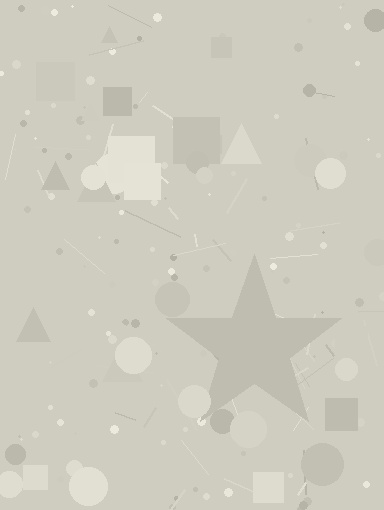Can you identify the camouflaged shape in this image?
The camouflaged shape is a star.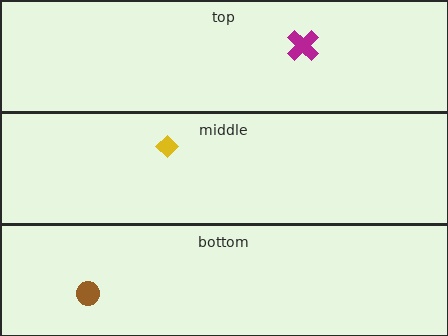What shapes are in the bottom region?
The brown circle.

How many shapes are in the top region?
1.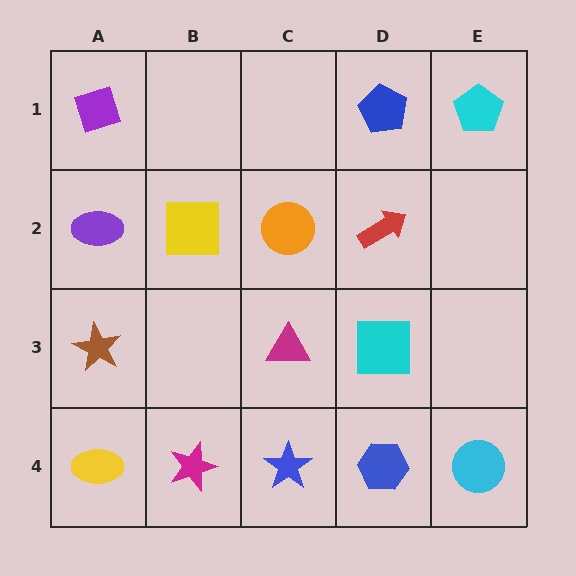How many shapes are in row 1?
3 shapes.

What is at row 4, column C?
A blue star.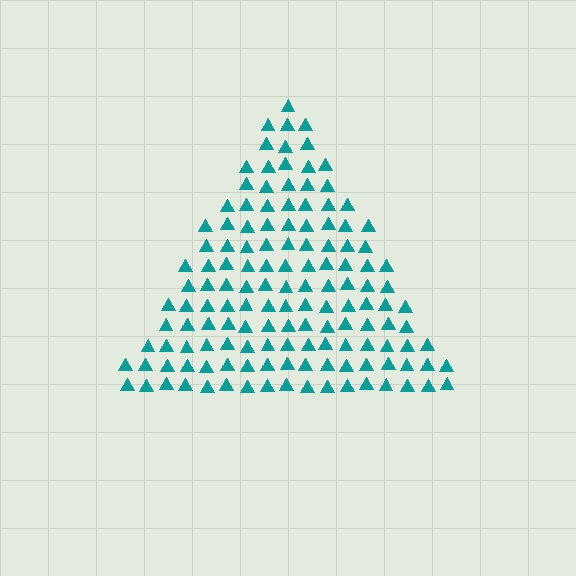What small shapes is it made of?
It is made of small triangles.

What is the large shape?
The large shape is a triangle.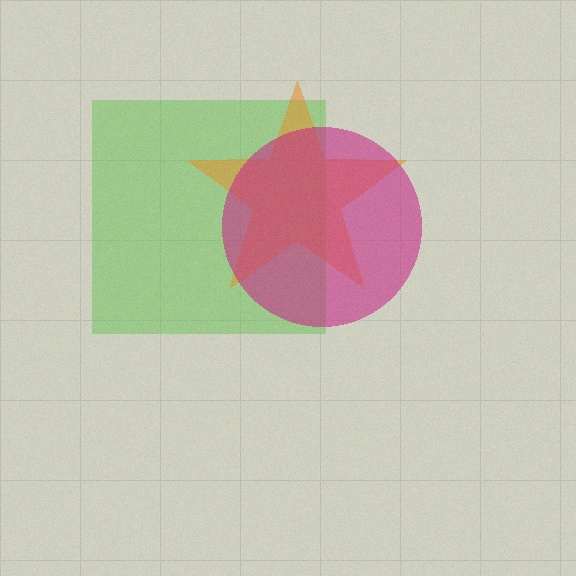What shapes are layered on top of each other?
The layered shapes are: a lime square, an orange star, a magenta circle.